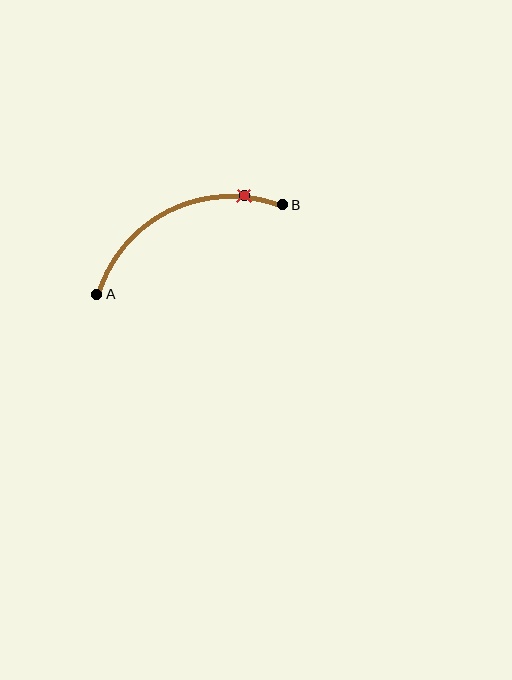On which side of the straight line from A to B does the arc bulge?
The arc bulges above the straight line connecting A and B.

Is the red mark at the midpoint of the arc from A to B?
No. The red mark lies on the arc but is closer to endpoint B. The arc midpoint would be at the point on the curve equidistant along the arc from both A and B.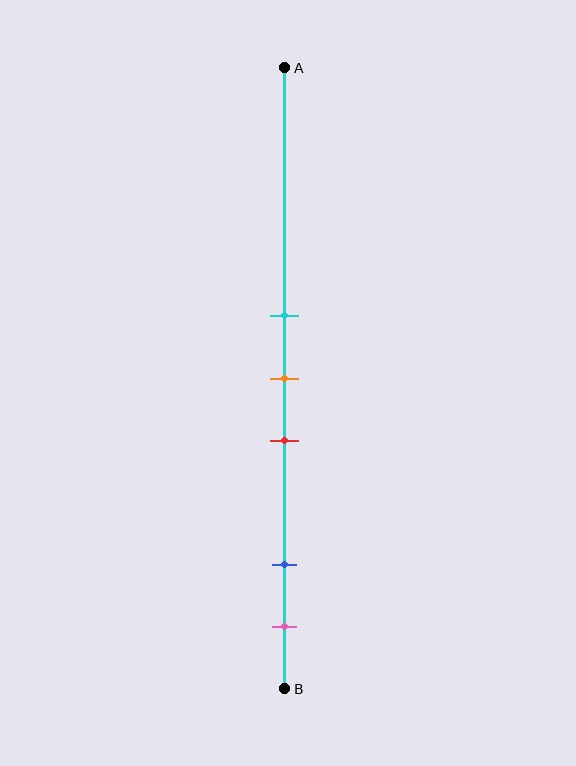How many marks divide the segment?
There are 5 marks dividing the segment.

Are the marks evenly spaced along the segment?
No, the marks are not evenly spaced.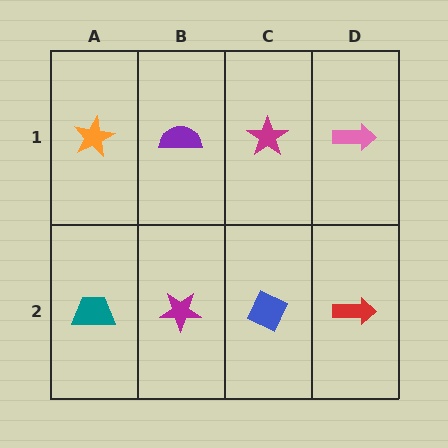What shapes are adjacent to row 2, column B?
A purple semicircle (row 1, column B), a teal trapezoid (row 2, column A), a blue diamond (row 2, column C).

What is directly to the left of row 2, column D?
A blue diamond.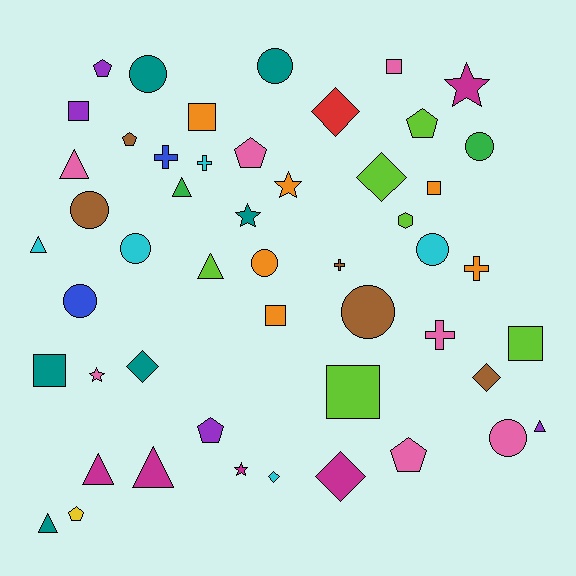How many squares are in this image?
There are 8 squares.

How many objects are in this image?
There are 50 objects.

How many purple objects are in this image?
There are 4 purple objects.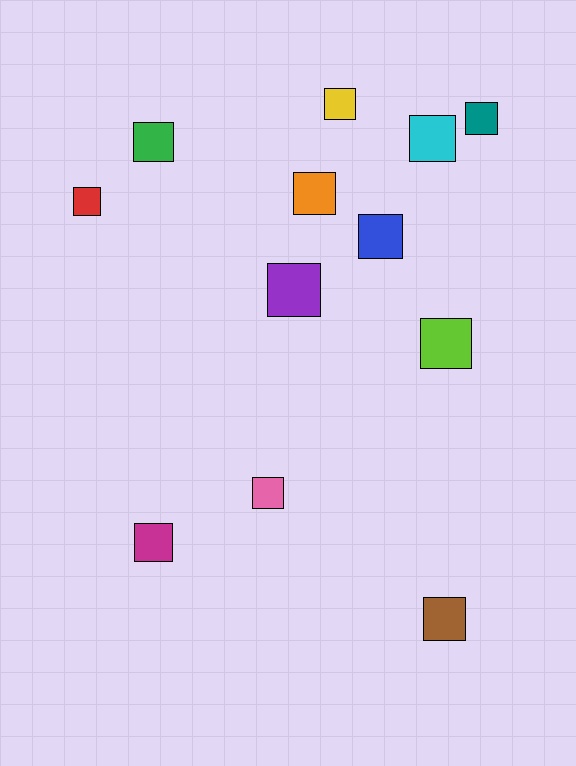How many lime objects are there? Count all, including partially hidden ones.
There is 1 lime object.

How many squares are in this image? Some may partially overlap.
There are 12 squares.